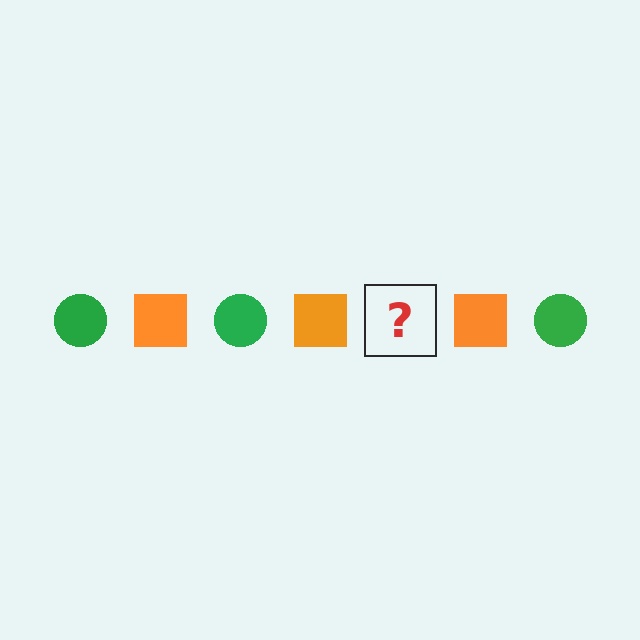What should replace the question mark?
The question mark should be replaced with a green circle.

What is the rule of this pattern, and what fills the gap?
The rule is that the pattern alternates between green circle and orange square. The gap should be filled with a green circle.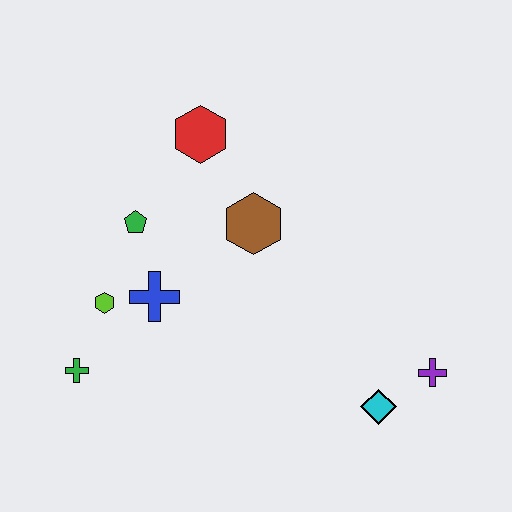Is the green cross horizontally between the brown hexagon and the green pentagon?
No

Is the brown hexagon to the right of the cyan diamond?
No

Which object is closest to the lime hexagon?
The blue cross is closest to the lime hexagon.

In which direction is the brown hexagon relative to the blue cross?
The brown hexagon is to the right of the blue cross.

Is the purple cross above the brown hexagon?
No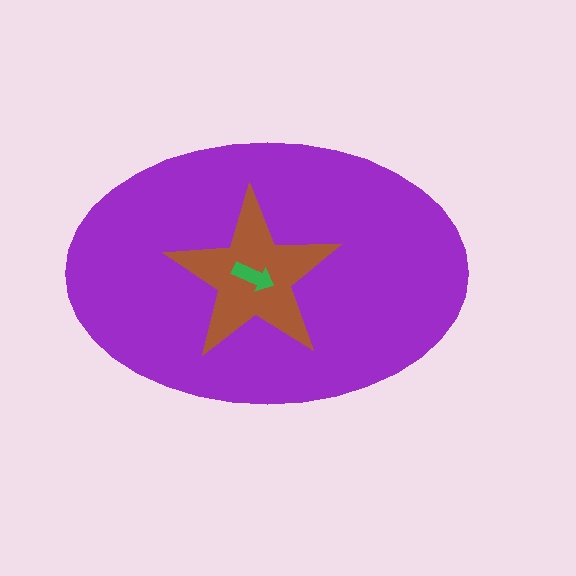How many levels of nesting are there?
3.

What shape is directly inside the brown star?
The green arrow.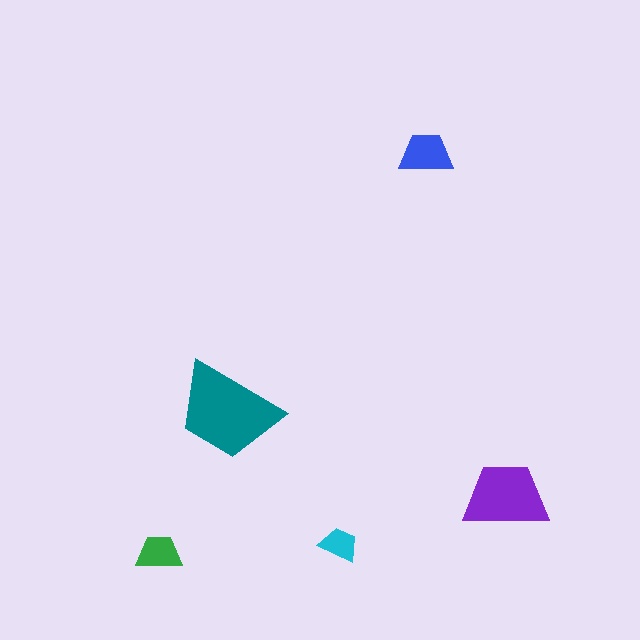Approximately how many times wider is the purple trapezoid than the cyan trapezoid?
About 2 times wider.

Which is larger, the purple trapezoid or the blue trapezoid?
The purple one.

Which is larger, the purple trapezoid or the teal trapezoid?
The teal one.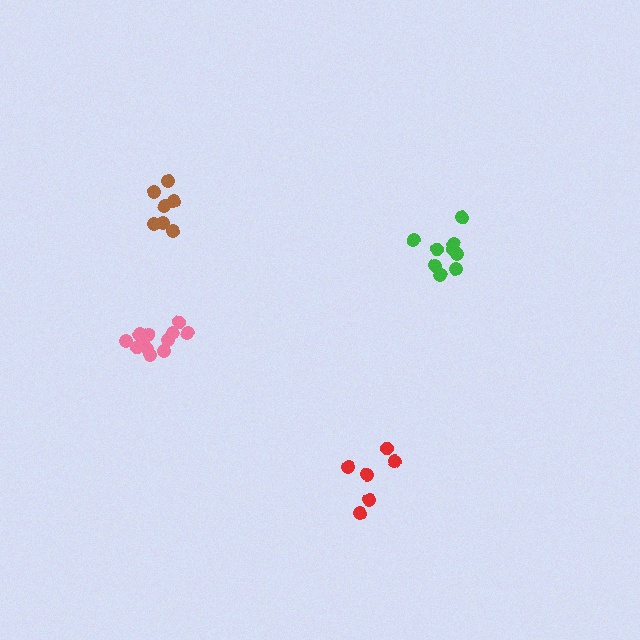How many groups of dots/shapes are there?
There are 4 groups.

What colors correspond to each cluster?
The clusters are colored: brown, red, green, pink.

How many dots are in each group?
Group 1: 7 dots, Group 2: 6 dots, Group 3: 9 dots, Group 4: 12 dots (34 total).